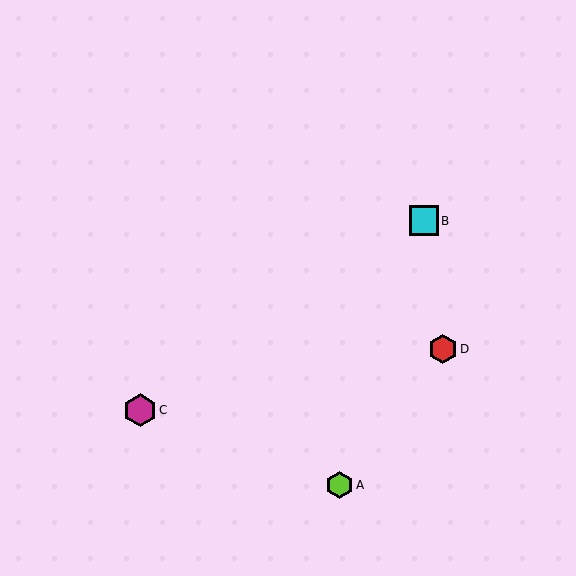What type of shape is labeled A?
Shape A is a lime hexagon.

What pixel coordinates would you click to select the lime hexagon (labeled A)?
Click at (340, 485) to select the lime hexagon A.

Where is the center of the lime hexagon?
The center of the lime hexagon is at (340, 485).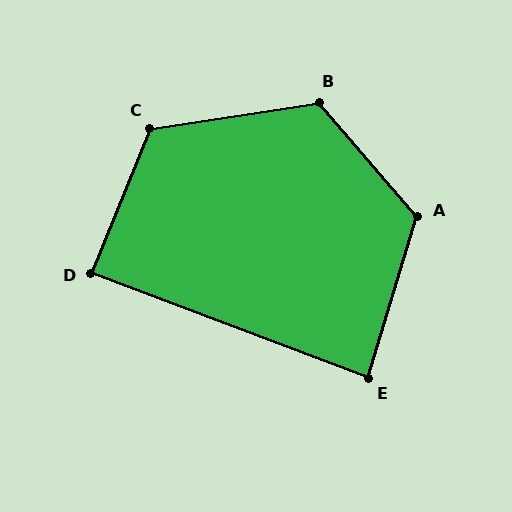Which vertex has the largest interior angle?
A, at approximately 123 degrees.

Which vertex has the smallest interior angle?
E, at approximately 86 degrees.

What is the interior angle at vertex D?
Approximately 89 degrees (approximately right).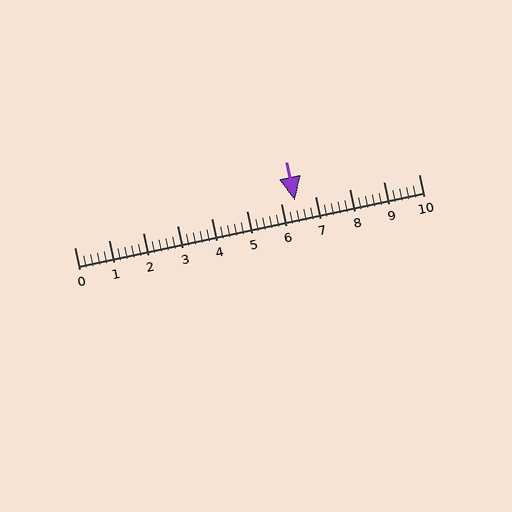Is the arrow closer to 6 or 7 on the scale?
The arrow is closer to 6.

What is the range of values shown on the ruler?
The ruler shows values from 0 to 10.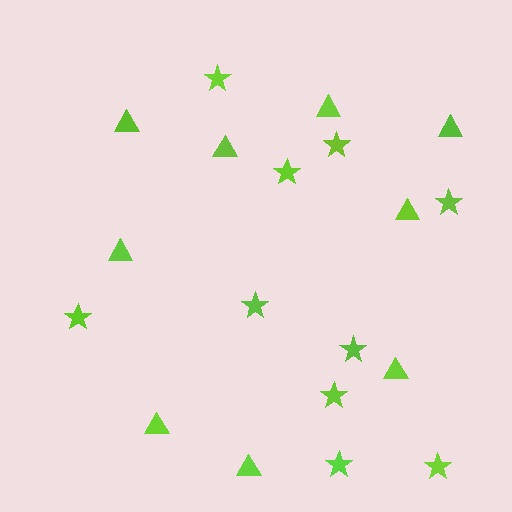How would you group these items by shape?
There are 2 groups: one group of stars (10) and one group of triangles (9).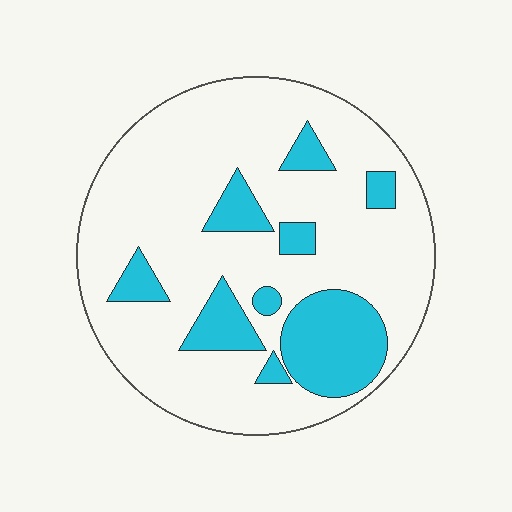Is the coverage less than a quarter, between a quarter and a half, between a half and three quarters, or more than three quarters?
Less than a quarter.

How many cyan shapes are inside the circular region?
9.